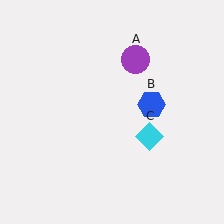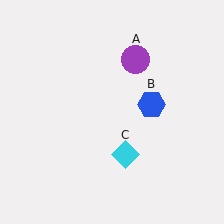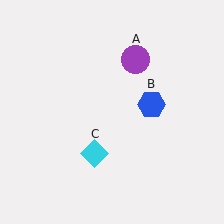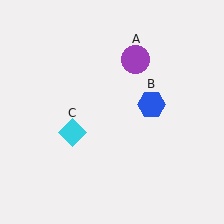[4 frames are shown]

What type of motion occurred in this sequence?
The cyan diamond (object C) rotated clockwise around the center of the scene.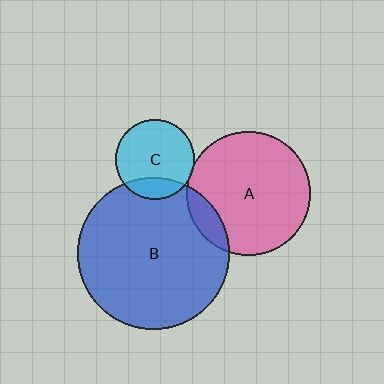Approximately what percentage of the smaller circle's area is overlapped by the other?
Approximately 5%.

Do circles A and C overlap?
Yes.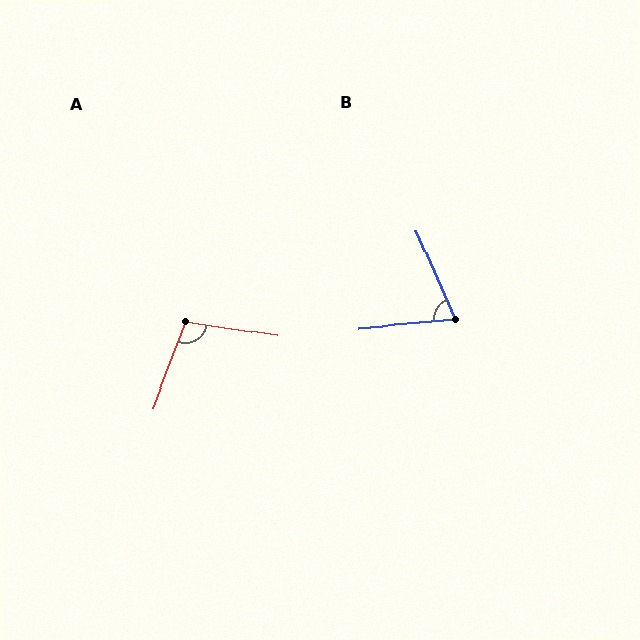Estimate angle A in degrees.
Approximately 102 degrees.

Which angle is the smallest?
B, at approximately 72 degrees.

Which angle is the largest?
A, at approximately 102 degrees.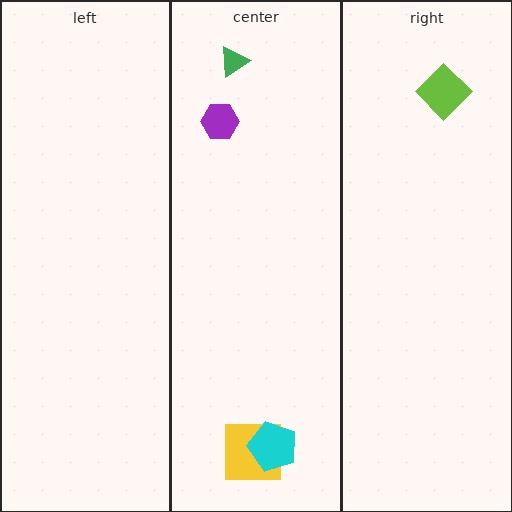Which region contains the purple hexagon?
The center region.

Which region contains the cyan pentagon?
The center region.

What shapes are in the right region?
The lime diamond.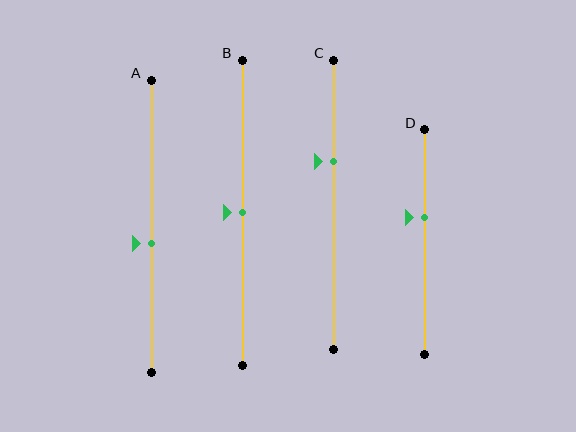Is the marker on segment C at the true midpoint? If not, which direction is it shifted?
No, the marker on segment C is shifted upward by about 15% of the segment length.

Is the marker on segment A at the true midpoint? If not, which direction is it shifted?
No, the marker on segment A is shifted downward by about 6% of the segment length.